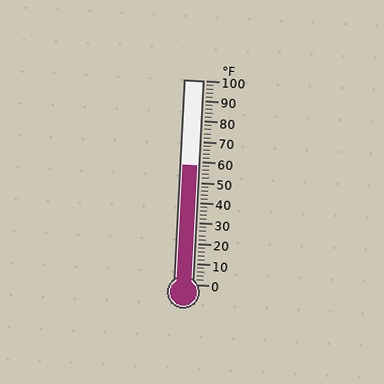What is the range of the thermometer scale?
The thermometer scale ranges from 0°F to 100°F.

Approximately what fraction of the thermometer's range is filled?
The thermometer is filled to approximately 60% of its range.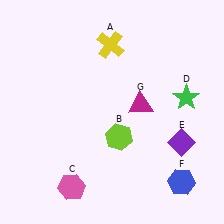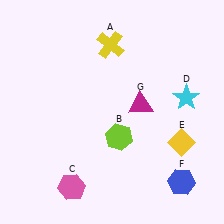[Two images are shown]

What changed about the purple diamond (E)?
In Image 1, E is purple. In Image 2, it changed to yellow.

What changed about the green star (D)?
In Image 1, D is green. In Image 2, it changed to cyan.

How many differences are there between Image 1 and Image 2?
There are 2 differences between the two images.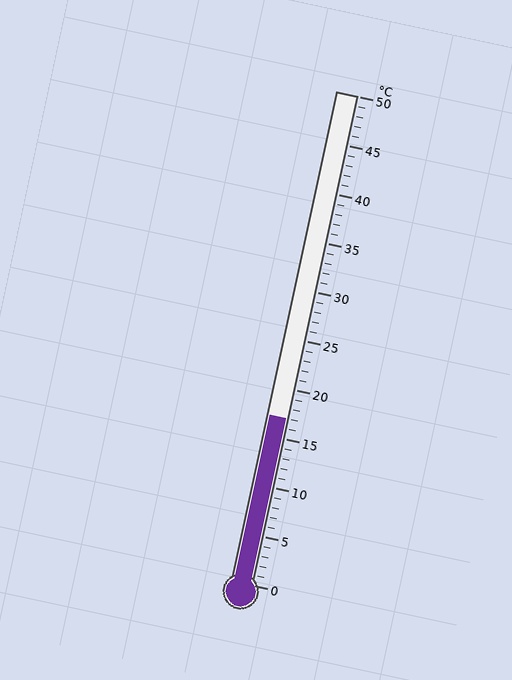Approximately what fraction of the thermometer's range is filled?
The thermometer is filled to approximately 35% of its range.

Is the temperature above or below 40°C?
The temperature is below 40°C.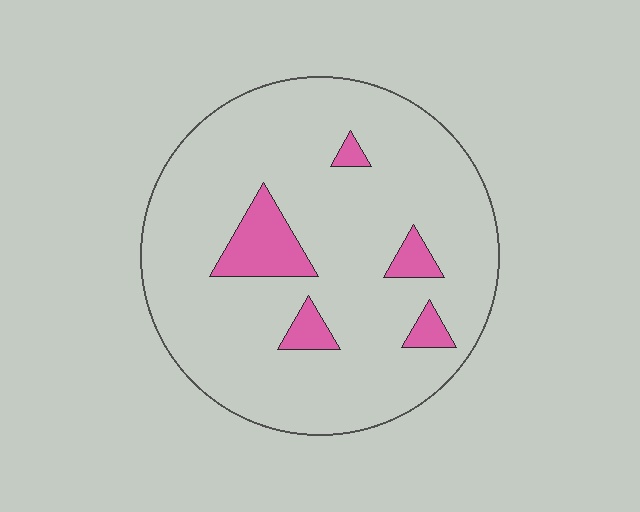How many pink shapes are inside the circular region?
5.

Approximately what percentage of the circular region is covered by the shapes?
Approximately 10%.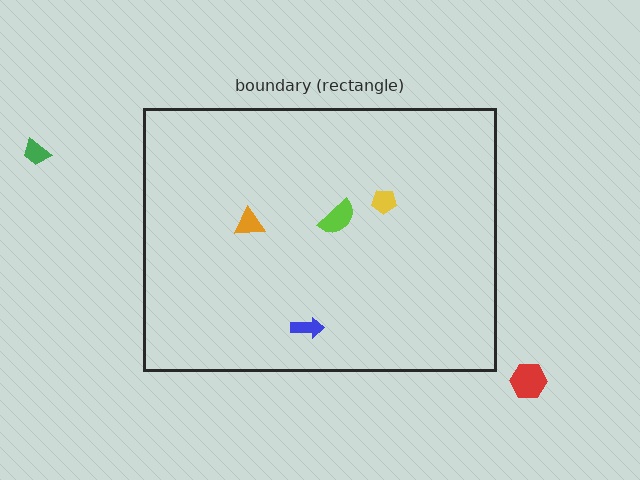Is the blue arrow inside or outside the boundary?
Inside.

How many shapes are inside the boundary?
4 inside, 2 outside.